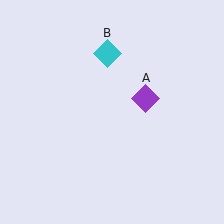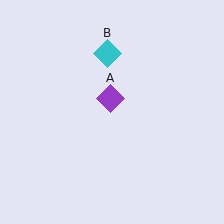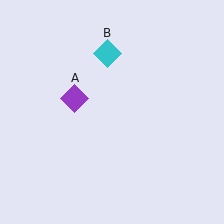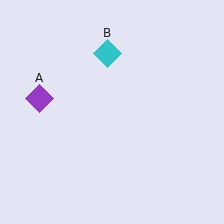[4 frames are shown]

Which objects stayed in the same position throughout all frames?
Cyan diamond (object B) remained stationary.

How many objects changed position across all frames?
1 object changed position: purple diamond (object A).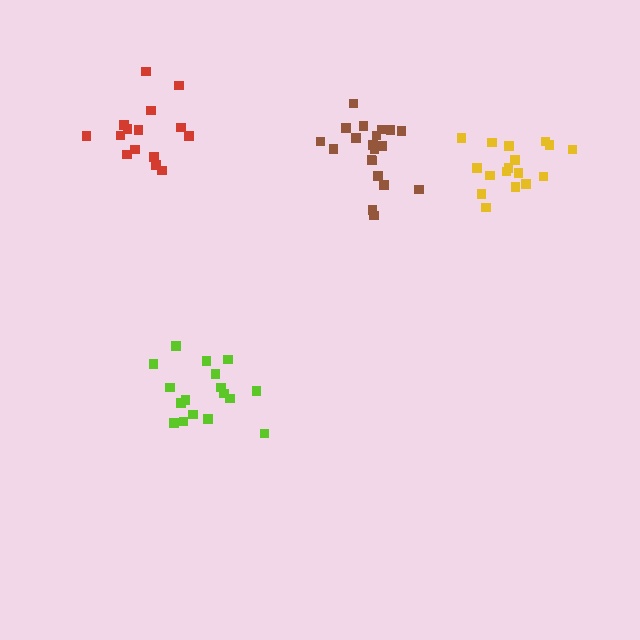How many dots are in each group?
Group 1: 20 dots, Group 2: 17 dots, Group 3: 15 dots, Group 4: 17 dots (69 total).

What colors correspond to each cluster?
The clusters are colored: brown, yellow, red, lime.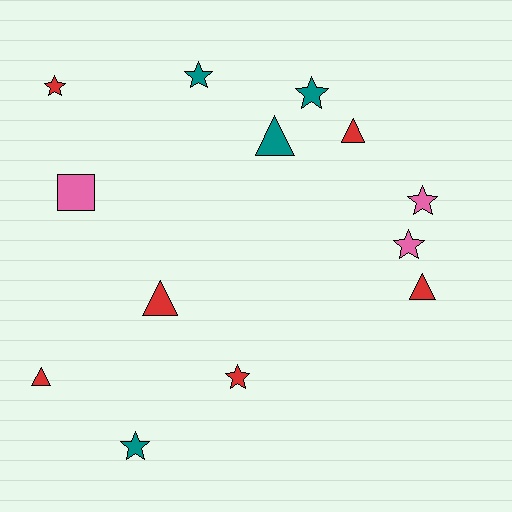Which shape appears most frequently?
Star, with 7 objects.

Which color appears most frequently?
Red, with 6 objects.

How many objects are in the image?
There are 13 objects.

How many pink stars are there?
There are 2 pink stars.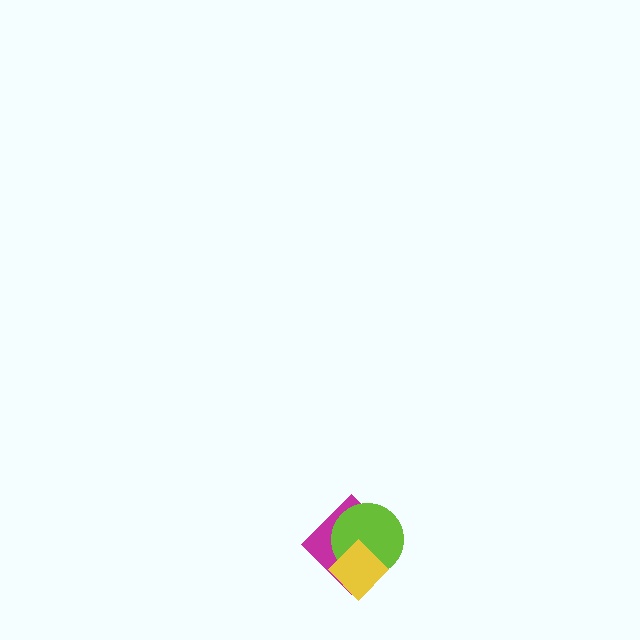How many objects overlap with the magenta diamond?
2 objects overlap with the magenta diamond.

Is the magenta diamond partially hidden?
Yes, it is partially covered by another shape.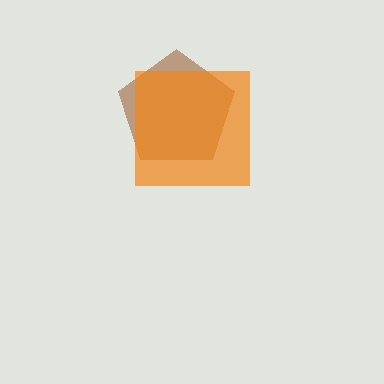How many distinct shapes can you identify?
There are 2 distinct shapes: a brown pentagon, an orange square.